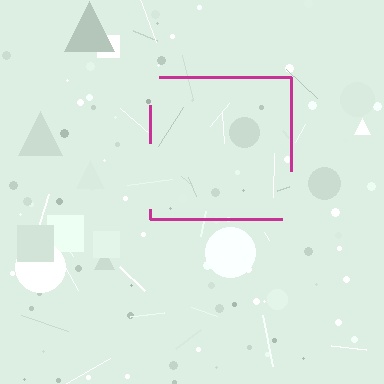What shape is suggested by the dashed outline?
The dashed outline suggests a square.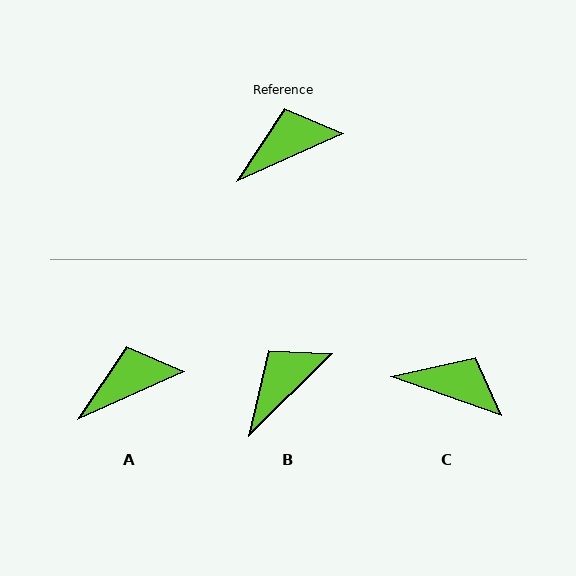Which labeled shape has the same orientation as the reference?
A.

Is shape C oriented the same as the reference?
No, it is off by about 44 degrees.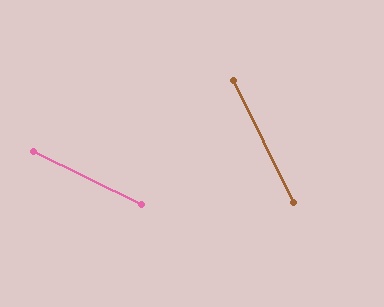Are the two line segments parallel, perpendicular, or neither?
Neither parallel nor perpendicular — they differ by about 37°.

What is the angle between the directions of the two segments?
Approximately 37 degrees.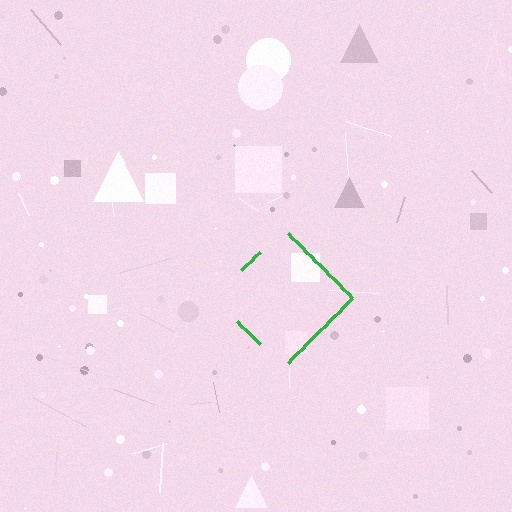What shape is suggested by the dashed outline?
The dashed outline suggests a diamond.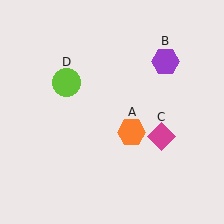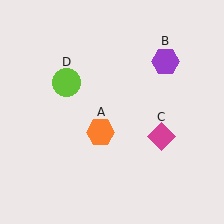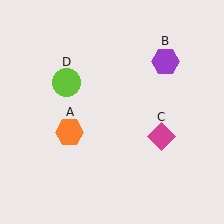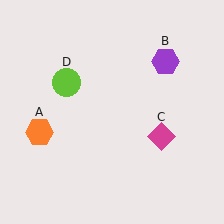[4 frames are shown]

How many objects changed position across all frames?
1 object changed position: orange hexagon (object A).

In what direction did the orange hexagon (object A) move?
The orange hexagon (object A) moved left.